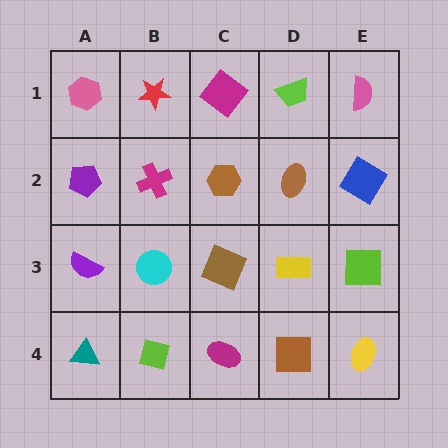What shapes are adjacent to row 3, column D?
A brown ellipse (row 2, column D), a brown square (row 4, column D), a brown square (row 3, column C), a lime square (row 3, column E).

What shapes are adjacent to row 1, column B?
A magenta cross (row 2, column B), a pink hexagon (row 1, column A), a magenta diamond (row 1, column C).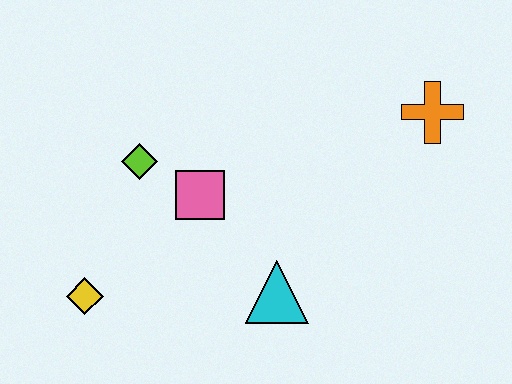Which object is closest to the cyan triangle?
The pink square is closest to the cyan triangle.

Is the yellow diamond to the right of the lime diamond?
No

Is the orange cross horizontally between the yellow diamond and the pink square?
No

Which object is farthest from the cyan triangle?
The orange cross is farthest from the cyan triangle.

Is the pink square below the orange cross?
Yes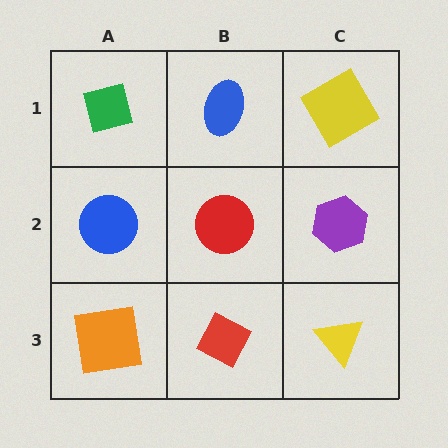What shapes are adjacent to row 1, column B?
A red circle (row 2, column B), a green square (row 1, column A), a yellow diamond (row 1, column C).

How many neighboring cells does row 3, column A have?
2.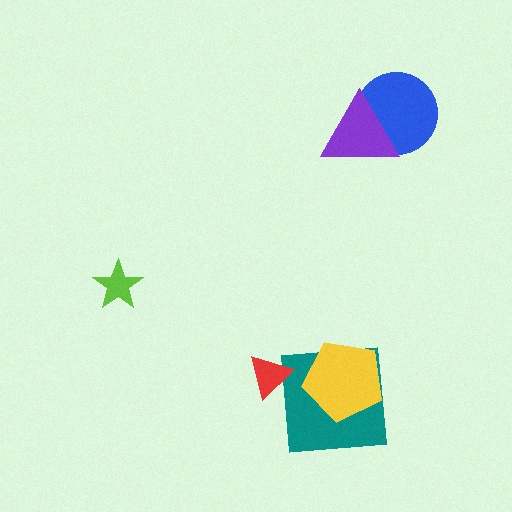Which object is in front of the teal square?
The yellow pentagon is in front of the teal square.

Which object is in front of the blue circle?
The purple triangle is in front of the blue circle.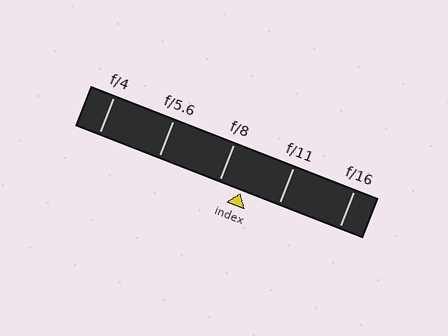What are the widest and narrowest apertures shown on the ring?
The widest aperture shown is f/4 and the narrowest is f/16.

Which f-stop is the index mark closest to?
The index mark is closest to f/8.